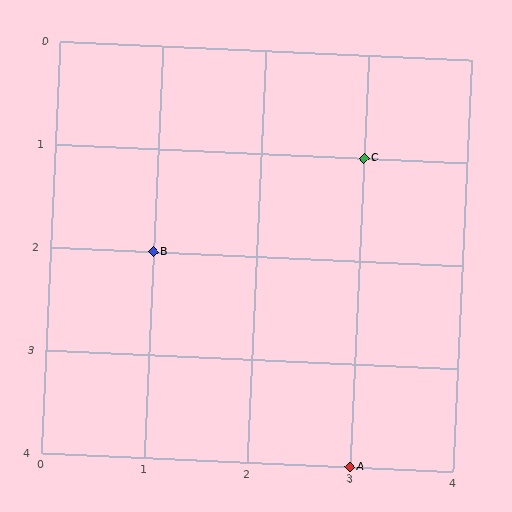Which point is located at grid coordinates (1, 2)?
Point B is at (1, 2).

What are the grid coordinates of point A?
Point A is at grid coordinates (3, 4).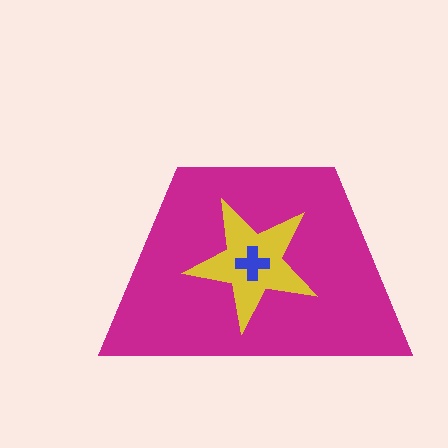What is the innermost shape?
The blue cross.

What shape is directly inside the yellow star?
The blue cross.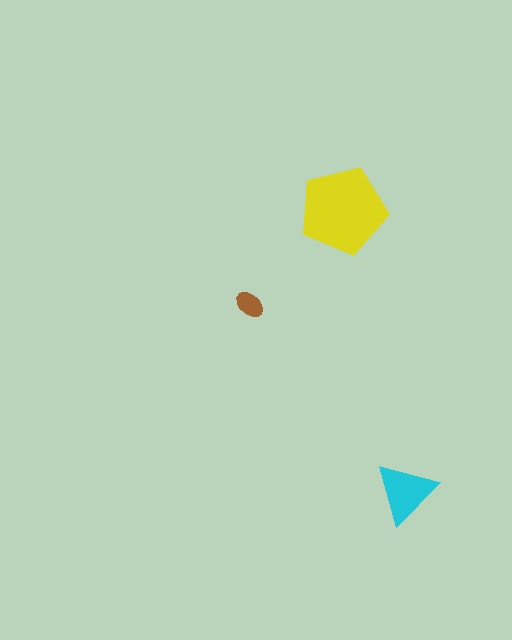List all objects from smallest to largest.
The brown ellipse, the cyan triangle, the yellow pentagon.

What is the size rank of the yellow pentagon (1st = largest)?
1st.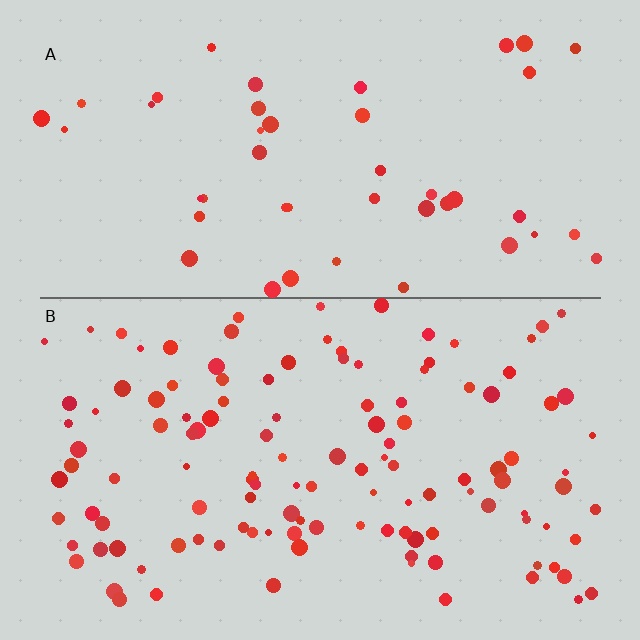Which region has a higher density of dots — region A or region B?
B (the bottom).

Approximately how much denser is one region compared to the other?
Approximately 2.7× — region B over region A.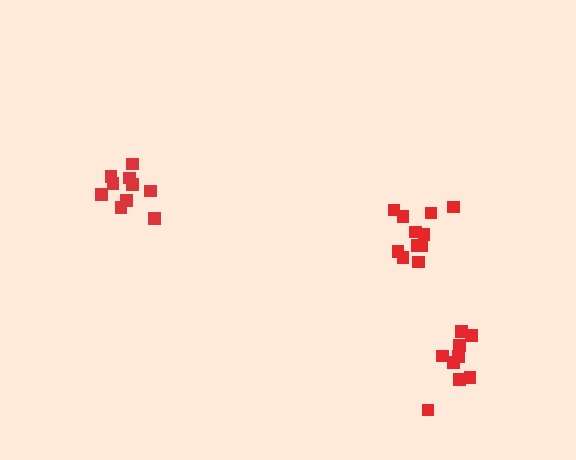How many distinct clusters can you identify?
There are 3 distinct clusters.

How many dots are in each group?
Group 1: 11 dots, Group 2: 9 dots, Group 3: 10 dots (30 total).